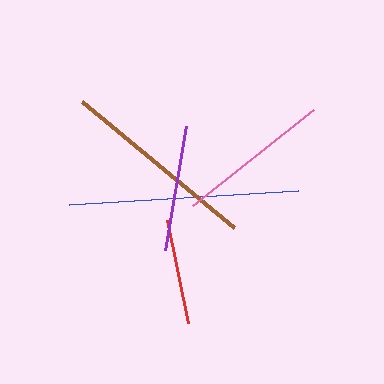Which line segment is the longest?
The blue line is the longest at approximately 230 pixels.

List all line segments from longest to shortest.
From longest to shortest: blue, brown, pink, purple, red.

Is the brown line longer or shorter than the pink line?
The brown line is longer than the pink line.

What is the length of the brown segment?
The brown segment is approximately 198 pixels long.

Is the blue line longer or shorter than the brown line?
The blue line is longer than the brown line.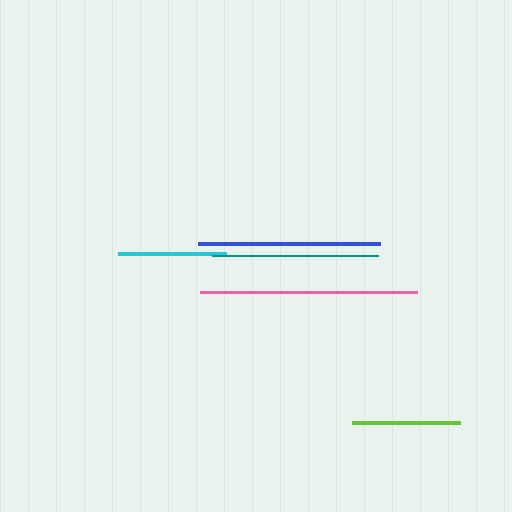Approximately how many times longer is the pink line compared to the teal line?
The pink line is approximately 1.3 times the length of the teal line.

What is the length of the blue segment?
The blue segment is approximately 183 pixels long.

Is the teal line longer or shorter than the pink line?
The pink line is longer than the teal line.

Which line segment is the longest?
The pink line is the longest at approximately 217 pixels.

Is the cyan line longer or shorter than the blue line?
The blue line is longer than the cyan line.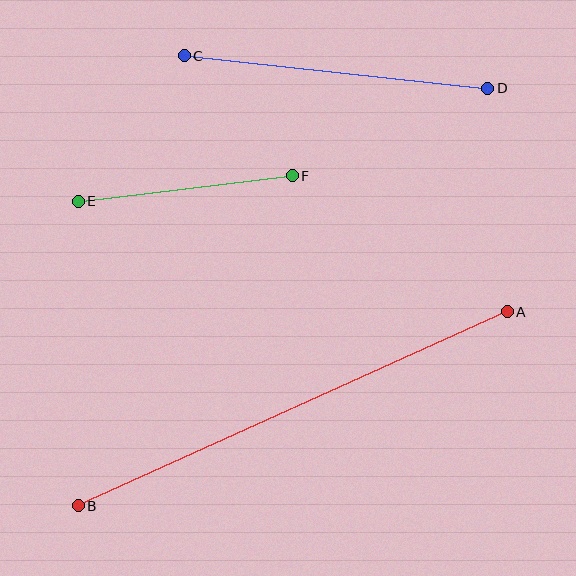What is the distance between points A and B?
The distance is approximately 471 pixels.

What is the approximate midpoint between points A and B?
The midpoint is at approximately (293, 409) pixels.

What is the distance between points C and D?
The distance is approximately 305 pixels.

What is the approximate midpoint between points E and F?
The midpoint is at approximately (185, 188) pixels.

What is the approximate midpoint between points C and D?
The midpoint is at approximately (336, 72) pixels.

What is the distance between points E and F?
The distance is approximately 215 pixels.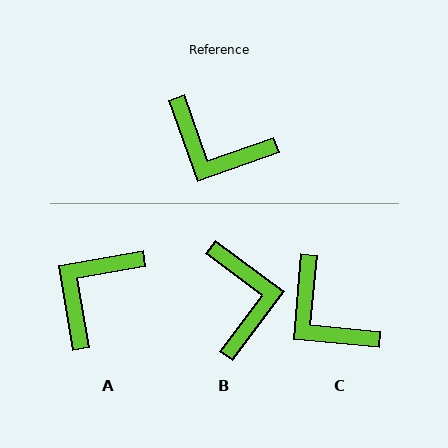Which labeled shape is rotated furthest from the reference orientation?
B, about 124 degrees away.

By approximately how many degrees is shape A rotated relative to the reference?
Approximately 99 degrees clockwise.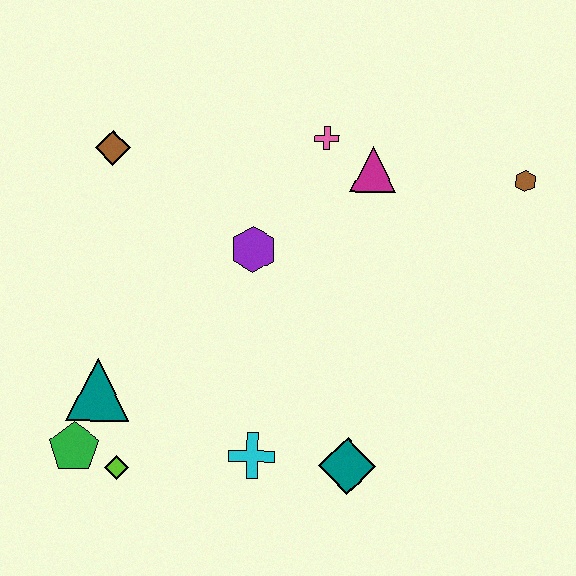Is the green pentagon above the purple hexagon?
No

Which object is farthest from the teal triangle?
The brown hexagon is farthest from the teal triangle.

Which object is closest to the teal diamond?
The cyan cross is closest to the teal diamond.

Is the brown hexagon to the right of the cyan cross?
Yes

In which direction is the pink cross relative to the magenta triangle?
The pink cross is to the left of the magenta triangle.